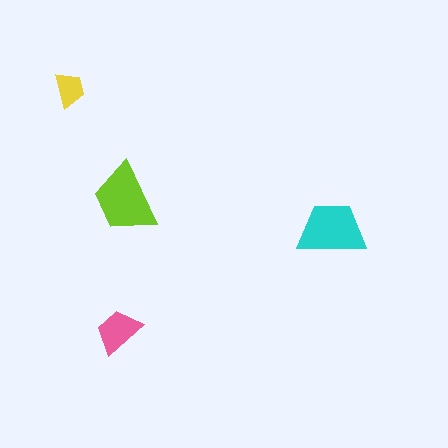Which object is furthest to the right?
The cyan trapezoid is rightmost.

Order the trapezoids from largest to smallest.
the lime one, the cyan one, the pink one, the yellow one.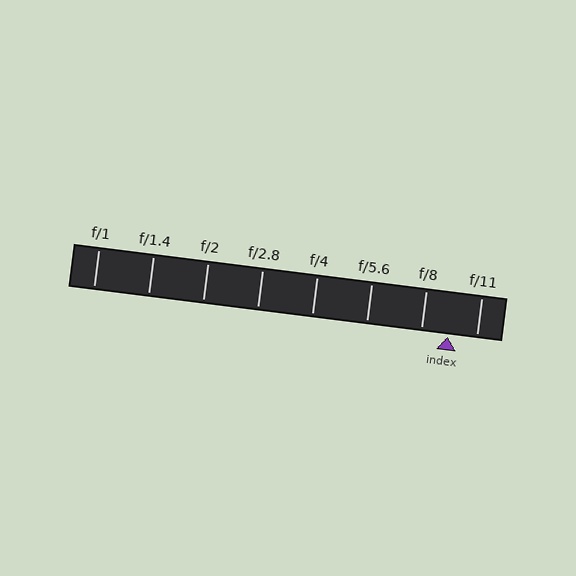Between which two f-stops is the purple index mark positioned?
The index mark is between f/8 and f/11.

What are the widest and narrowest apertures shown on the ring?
The widest aperture shown is f/1 and the narrowest is f/11.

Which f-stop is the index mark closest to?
The index mark is closest to f/8.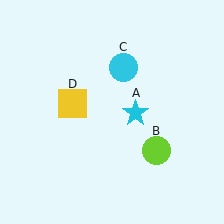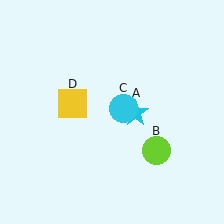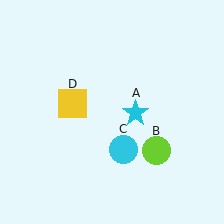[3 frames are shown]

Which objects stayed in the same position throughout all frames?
Cyan star (object A) and lime circle (object B) and yellow square (object D) remained stationary.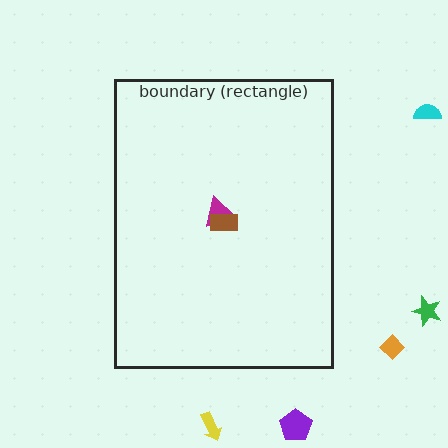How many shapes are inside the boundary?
2 inside, 5 outside.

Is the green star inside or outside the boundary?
Outside.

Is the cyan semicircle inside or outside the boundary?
Outside.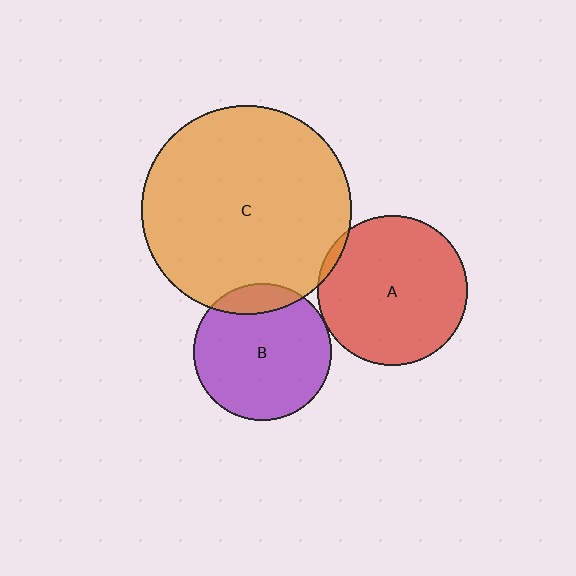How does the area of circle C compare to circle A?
Approximately 1.9 times.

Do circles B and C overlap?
Yes.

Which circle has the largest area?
Circle C (orange).